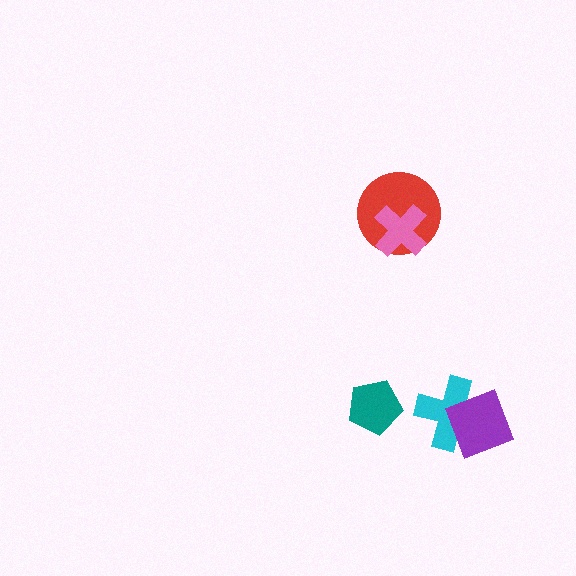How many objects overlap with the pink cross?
1 object overlaps with the pink cross.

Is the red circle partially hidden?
Yes, it is partially covered by another shape.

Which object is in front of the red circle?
The pink cross is in front of the red circle.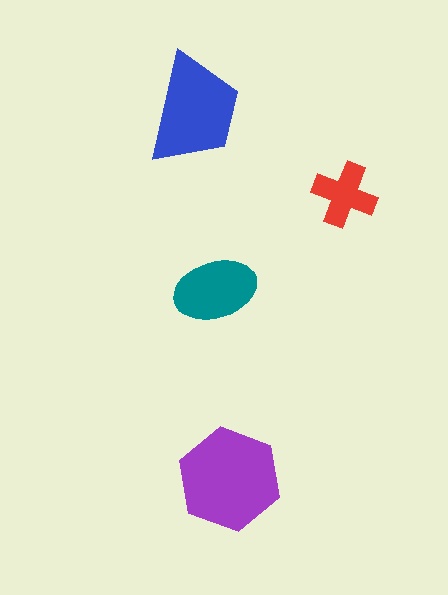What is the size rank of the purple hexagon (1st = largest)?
1st.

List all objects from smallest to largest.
The red cross, the teal ellipse, the blue trapezoid, the purple hexagon.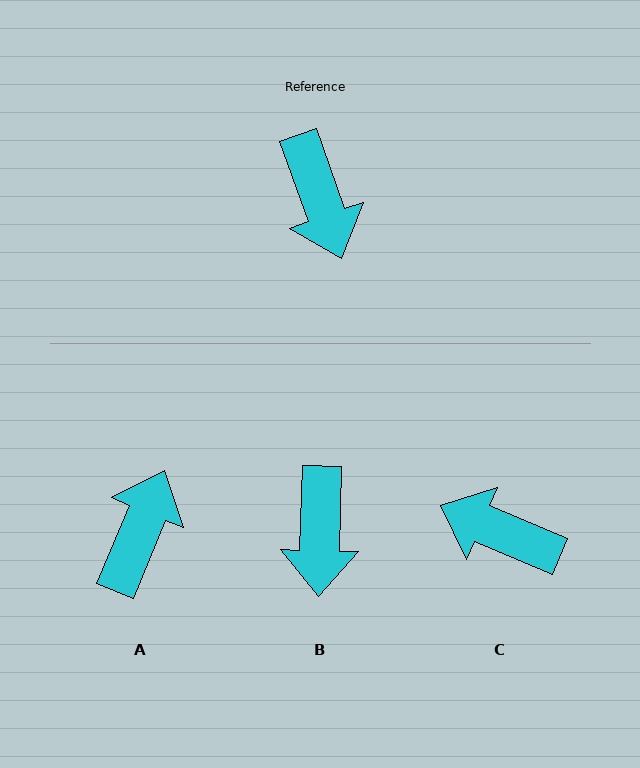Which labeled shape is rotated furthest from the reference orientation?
A, about 138 degrees away.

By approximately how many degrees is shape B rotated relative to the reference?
Approximately 21 degrees clockwise.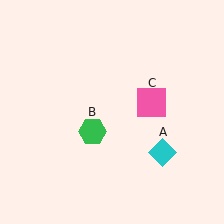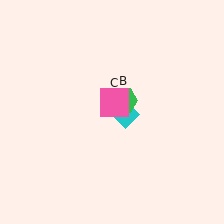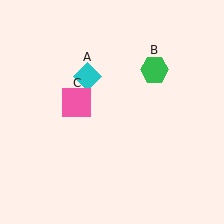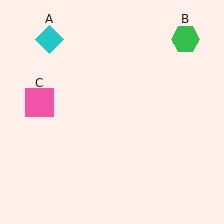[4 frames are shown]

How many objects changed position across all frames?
3 objects changed position: cyan diamond (object A), green hexagon (object B), pink square (object C).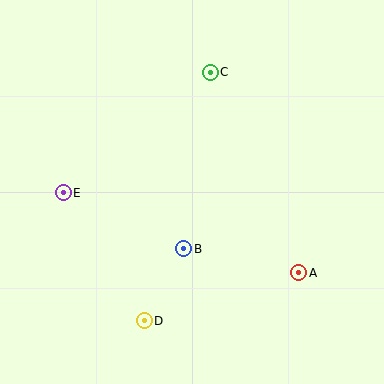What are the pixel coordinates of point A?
Point A is at (299, 273).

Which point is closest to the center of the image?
Point B at (184, 249) is closest to the center.